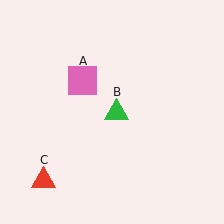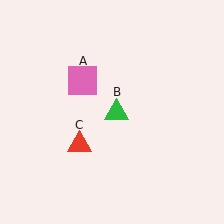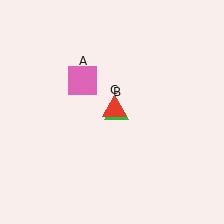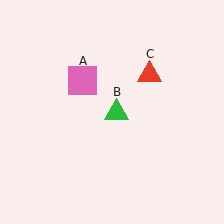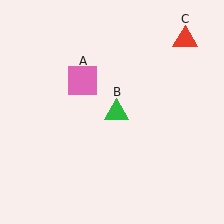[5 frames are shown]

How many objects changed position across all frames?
1 object changed position: red triangle (object C).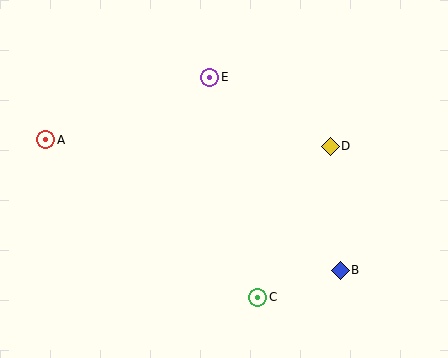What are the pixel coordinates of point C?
Point C is at (258, 297).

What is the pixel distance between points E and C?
The distance between E and C is 226 pixels.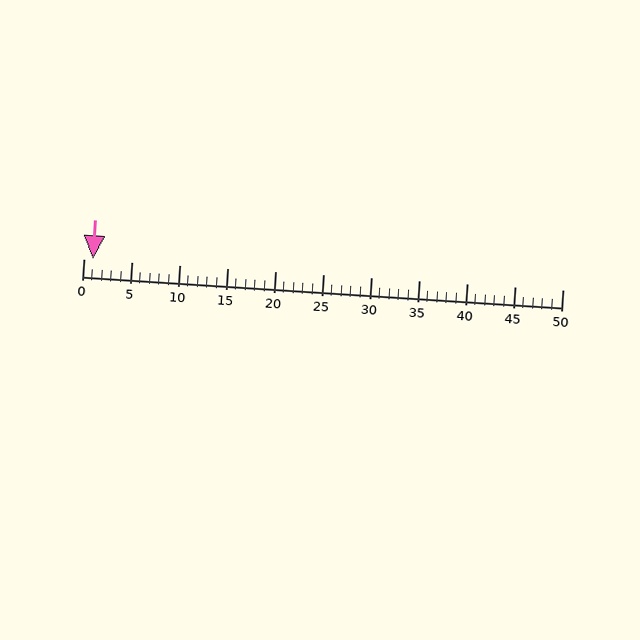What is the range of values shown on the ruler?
The ruler shows values from 0 to 50.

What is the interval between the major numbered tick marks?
The major tick marks are spaced 5 units apart.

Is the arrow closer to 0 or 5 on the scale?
The arrow is closer to 0.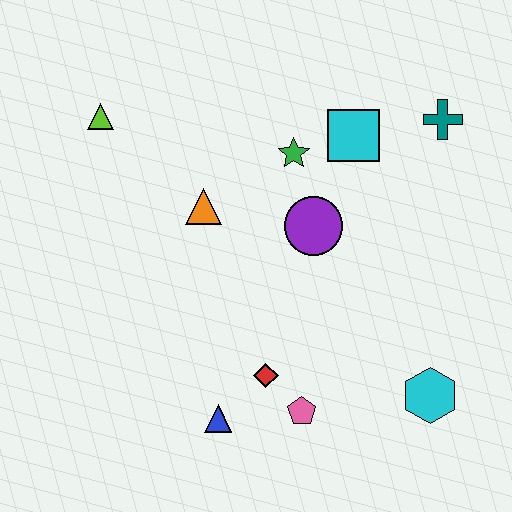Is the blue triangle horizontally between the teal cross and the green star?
No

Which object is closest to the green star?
The cyan square is closest to the green star.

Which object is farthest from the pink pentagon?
The lime triangle is farthest from the pink pentagon.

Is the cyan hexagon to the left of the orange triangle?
No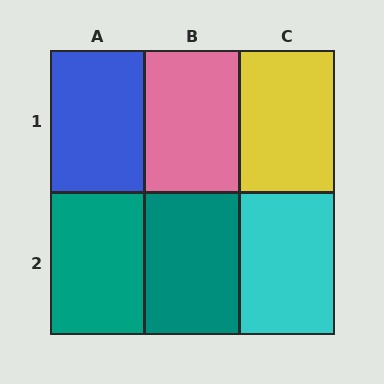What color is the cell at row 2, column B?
Teal.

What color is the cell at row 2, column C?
Cyan.